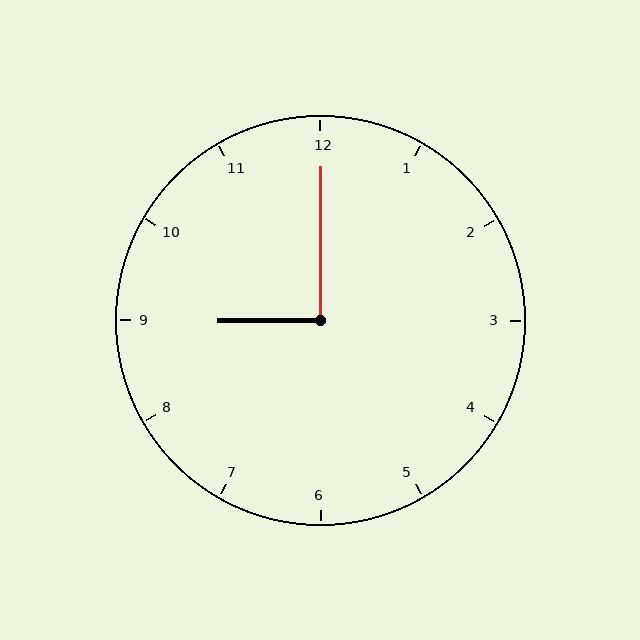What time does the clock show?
9:00.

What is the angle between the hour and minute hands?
Approximately 90 degrees.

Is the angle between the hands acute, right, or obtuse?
It is right.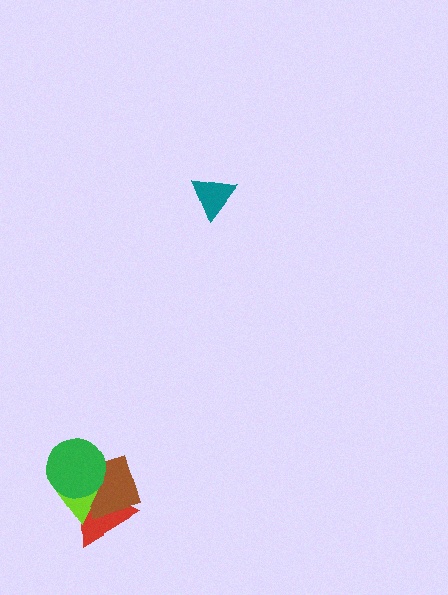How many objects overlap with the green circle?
3 objects overlap with the green circle.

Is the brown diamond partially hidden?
Yes, it is partially covered by another shape.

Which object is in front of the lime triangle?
The green circle is in front of the lime triangle.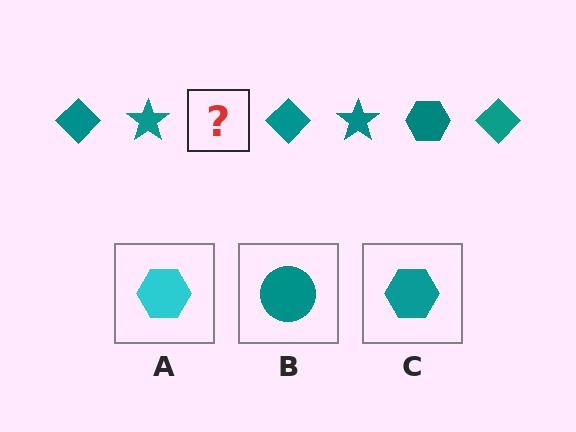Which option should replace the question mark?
Option C.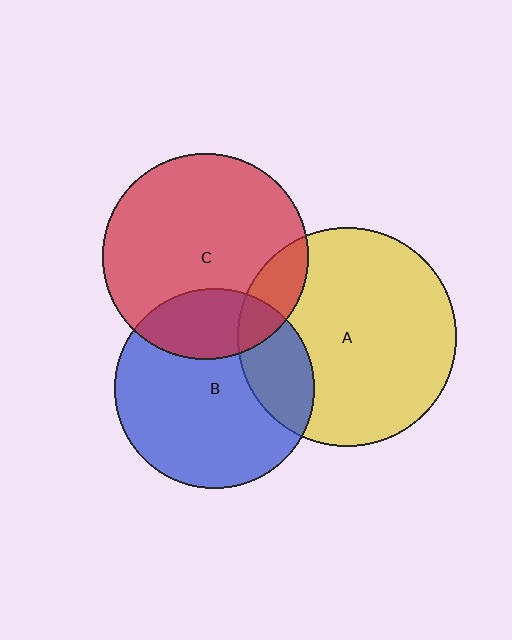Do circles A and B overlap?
Yes.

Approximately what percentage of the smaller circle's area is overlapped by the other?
Approximately 25%.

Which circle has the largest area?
Circle A (yellow).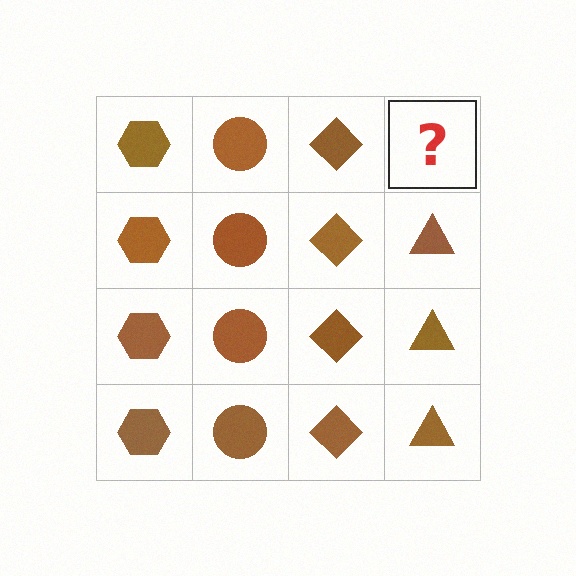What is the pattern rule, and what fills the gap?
The rule is that each column has a consistent shape. The gap should be filled with a brown triangle.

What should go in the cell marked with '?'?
The missing cell should contain a brown triangle.